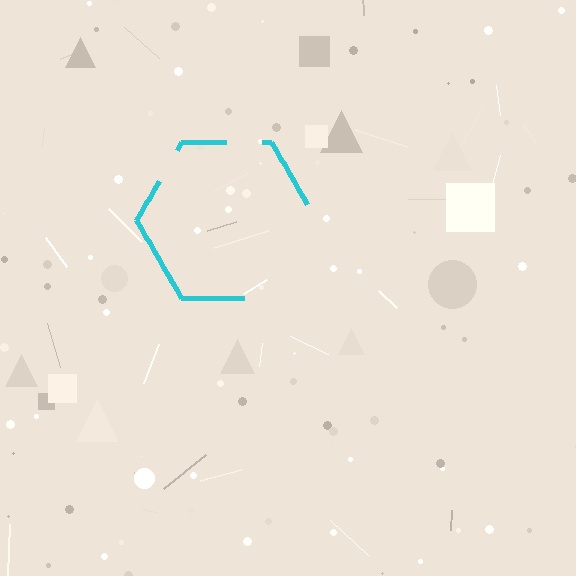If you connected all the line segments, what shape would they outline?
They would outline a hexagon.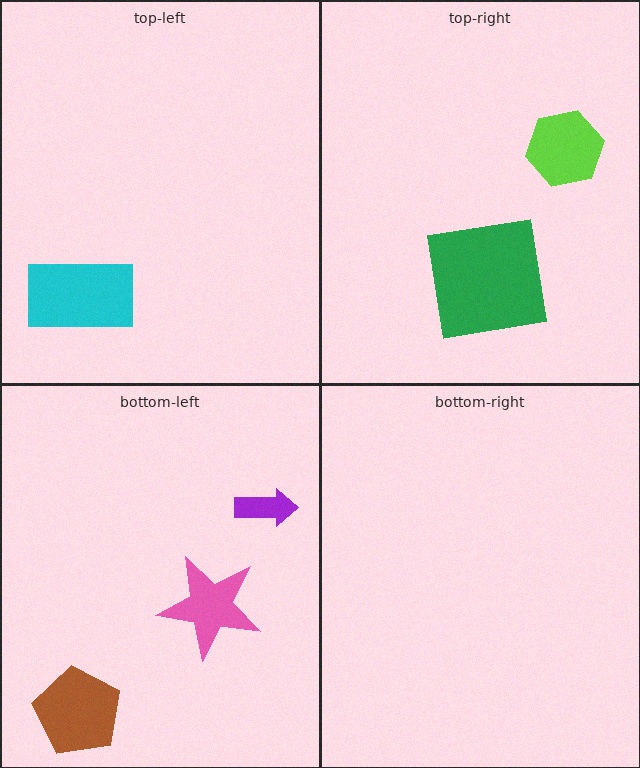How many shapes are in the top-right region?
2.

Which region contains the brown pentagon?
The bottom-left region.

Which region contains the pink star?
The bottom-left region.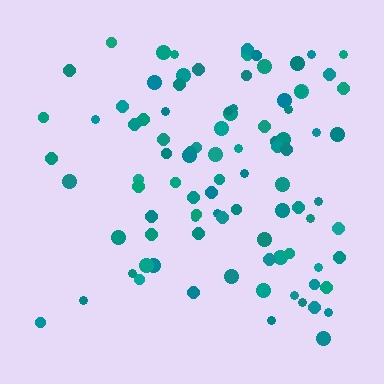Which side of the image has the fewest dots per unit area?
The left.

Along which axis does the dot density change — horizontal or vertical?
Horizontal.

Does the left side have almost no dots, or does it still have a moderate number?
Still a moderate number, just noticeably fewer than the right.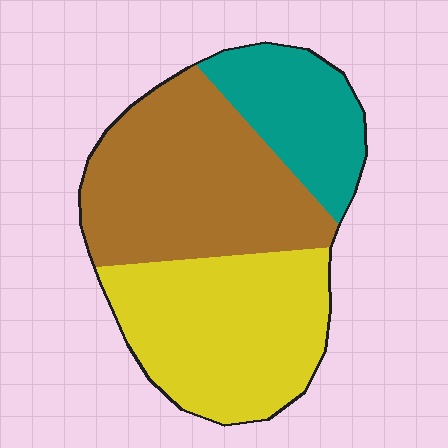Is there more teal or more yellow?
Yellow.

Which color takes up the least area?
Teal, at roughly 20%.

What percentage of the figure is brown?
Brown takes up between a third and a half of the figure.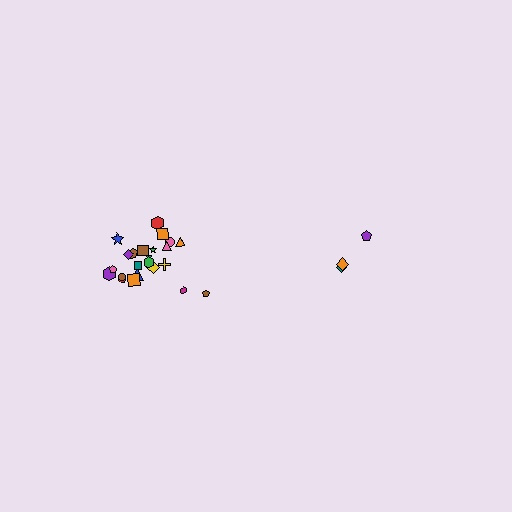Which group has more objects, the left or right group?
The left group.